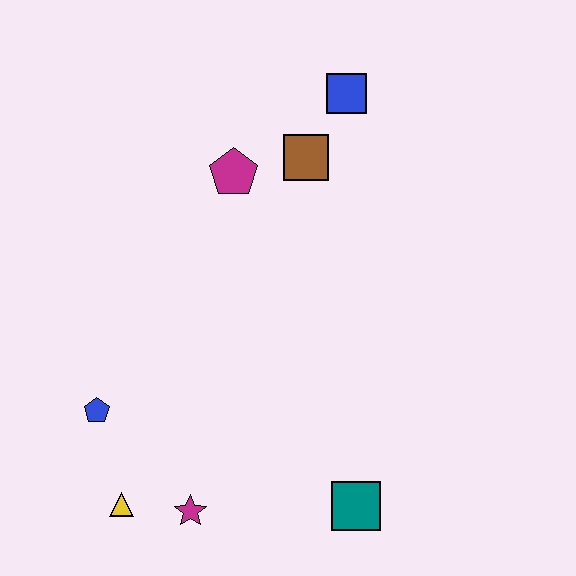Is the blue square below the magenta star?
No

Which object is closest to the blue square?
The brown square is closest to the blue square.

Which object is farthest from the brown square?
The yellow triangle is farthest from the brown square.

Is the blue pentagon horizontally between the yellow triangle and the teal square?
No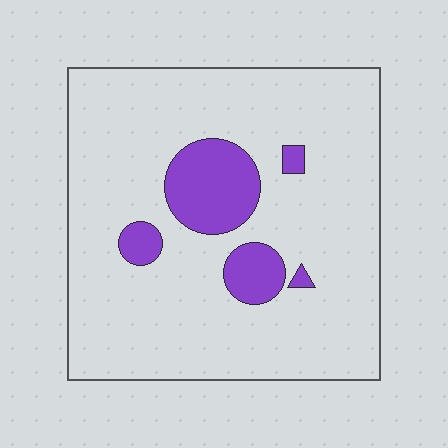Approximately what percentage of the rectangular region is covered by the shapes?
Approximately 15%.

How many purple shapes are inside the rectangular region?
5.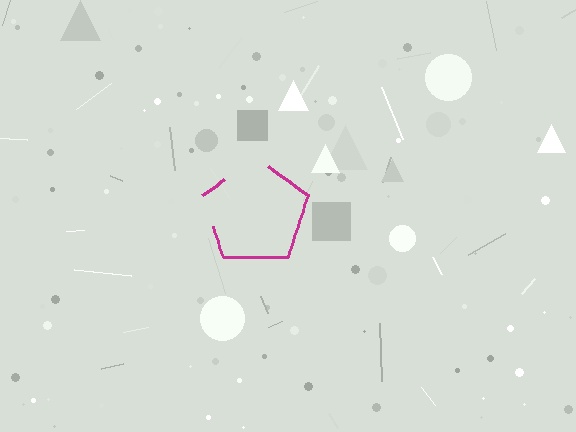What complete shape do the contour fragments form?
The contour fragments form a pentagon.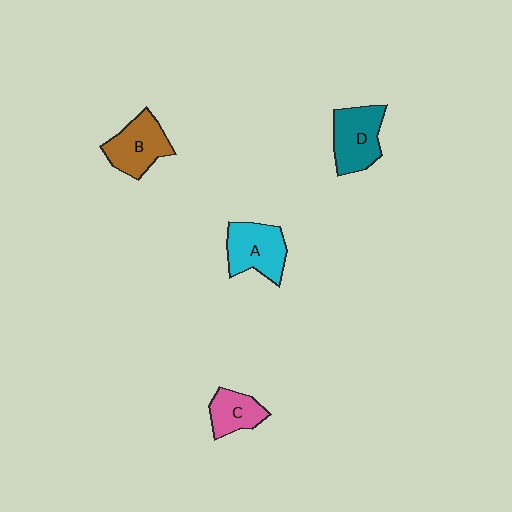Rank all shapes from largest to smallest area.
From largest to smallest: D (teal), A (cyan), B (brown), C (pink).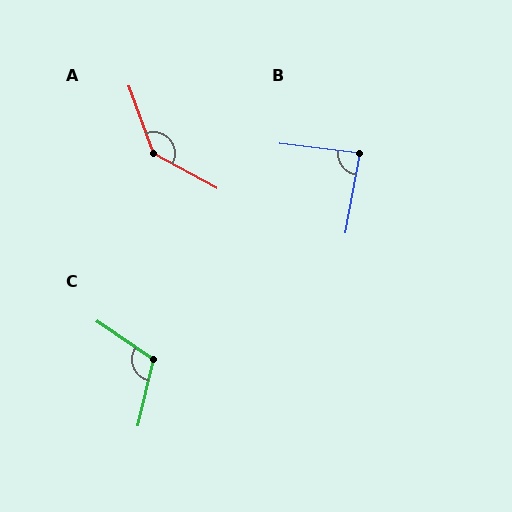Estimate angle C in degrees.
Approximately 111 degrees.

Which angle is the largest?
A, at approximately 139 degrees.